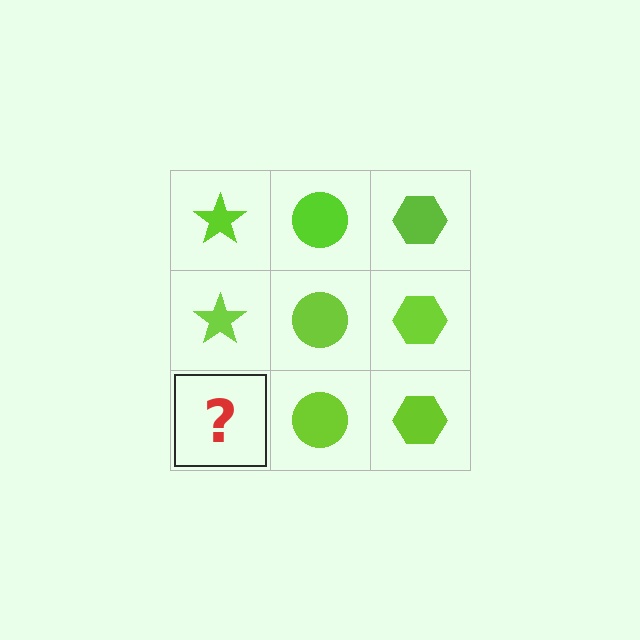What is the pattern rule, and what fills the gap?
The rule is that each column has a consistent shape. The gap should be filled with a lime star.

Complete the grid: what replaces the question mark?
The question mark should be replaced with a lime star.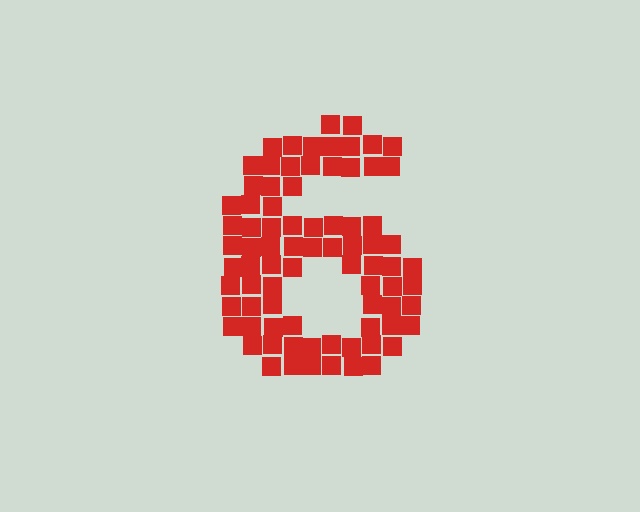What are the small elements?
The small elements are squares.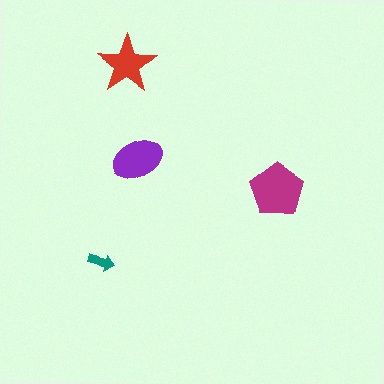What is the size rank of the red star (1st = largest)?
3rd.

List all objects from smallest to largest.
The teal arrow, the red star, the purple ellipse, the magenta pentagon.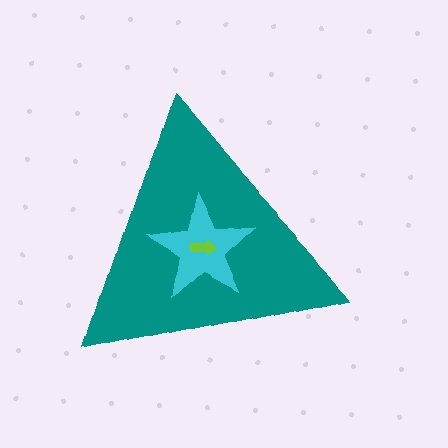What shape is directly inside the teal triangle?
The cyan star.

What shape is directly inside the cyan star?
The lime arrow.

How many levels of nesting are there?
3.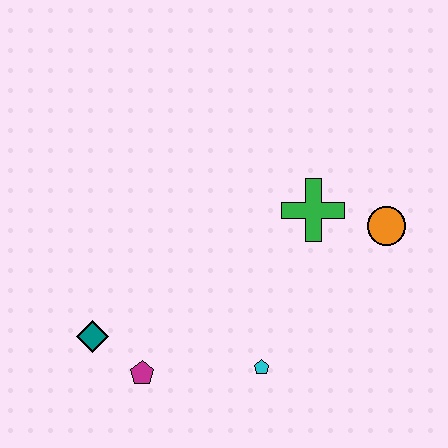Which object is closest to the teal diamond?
The magenta pentagon is closest to the teal diamond.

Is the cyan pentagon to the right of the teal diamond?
Yes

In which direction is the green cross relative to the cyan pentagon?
The green cross is above the cyan pentagon.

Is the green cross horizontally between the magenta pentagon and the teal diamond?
No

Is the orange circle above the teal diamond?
Yes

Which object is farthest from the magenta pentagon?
The orange circle is farthest from the magenta pentagon.